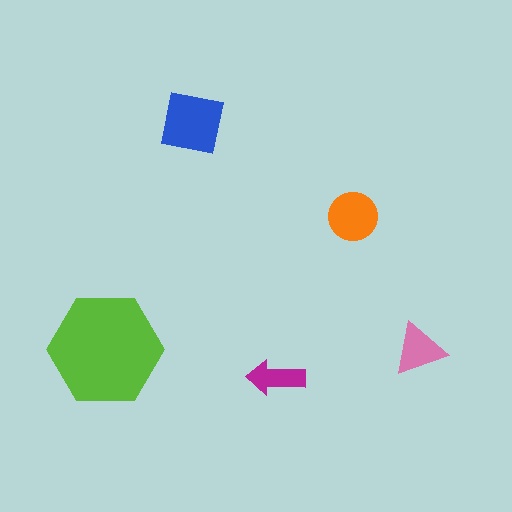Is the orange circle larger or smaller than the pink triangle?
Larger.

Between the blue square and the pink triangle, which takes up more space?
The blue square.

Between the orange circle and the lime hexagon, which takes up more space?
The lime hexagon.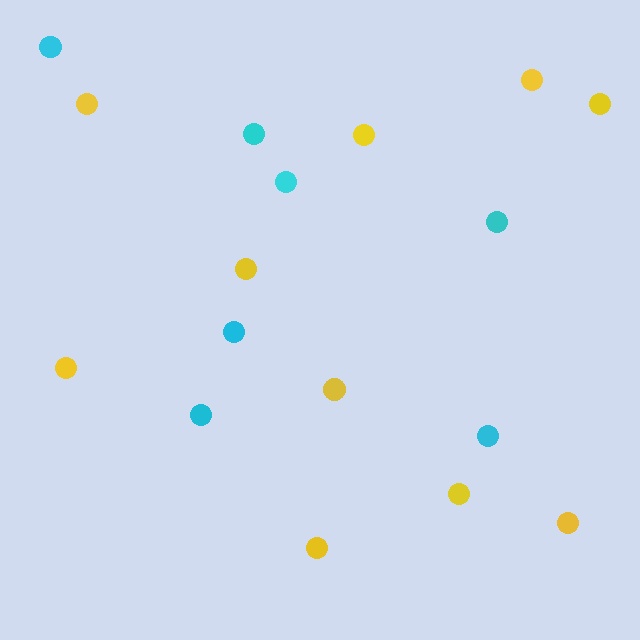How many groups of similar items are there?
There are 2 groups: one group of cyan circles (7) and one group of yellow circles (10).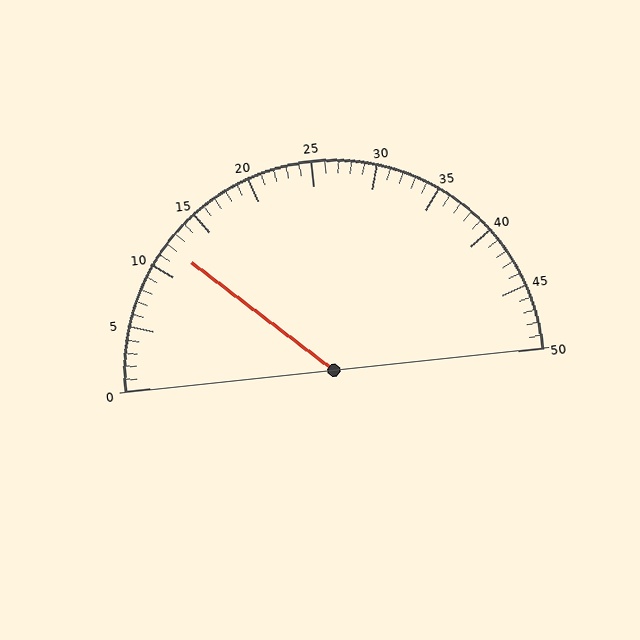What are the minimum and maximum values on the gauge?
The gauge ranges from 0 to 50.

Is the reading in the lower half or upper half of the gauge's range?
The reading is in the lower half of the range (0 to 50).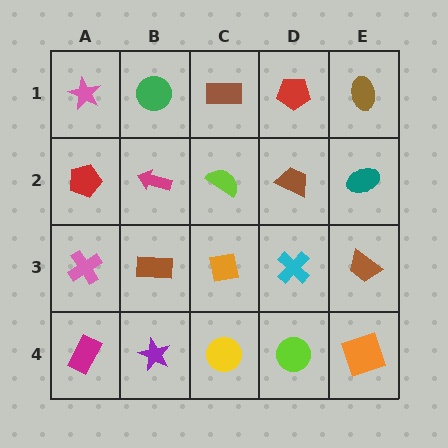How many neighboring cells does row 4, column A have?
2.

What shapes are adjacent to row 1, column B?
A magenta arrow (row 2, column B), a pink star (row 1, column A), a brown rectangle (row 1, column C).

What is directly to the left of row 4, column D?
A yellow circle.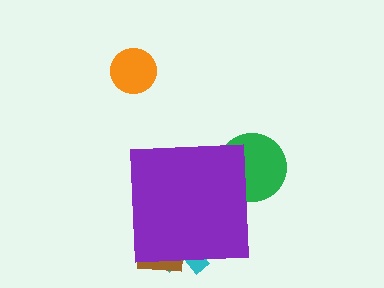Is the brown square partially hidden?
Yes, the brown square is partially hidden behind the purple square.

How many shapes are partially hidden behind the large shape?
3 shapes are partially hidden.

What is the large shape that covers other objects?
A purple square.